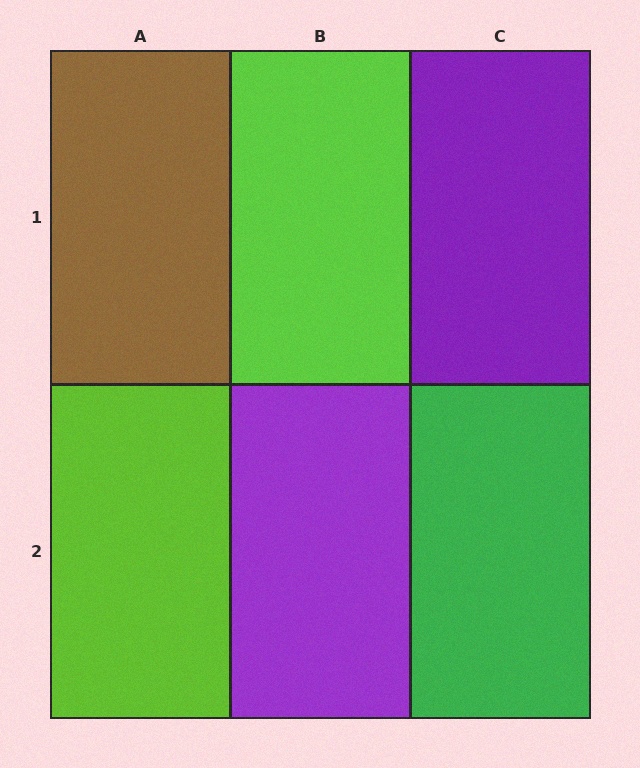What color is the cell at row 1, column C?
Purple.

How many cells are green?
1 cell is green.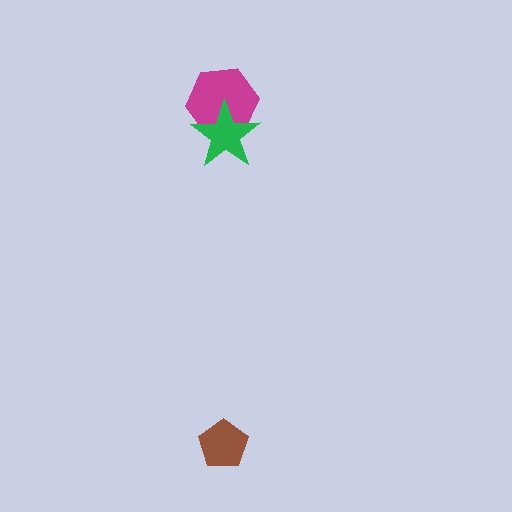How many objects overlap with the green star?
1 object overlaps with the green star.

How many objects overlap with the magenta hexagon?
1 object overlaps with the magenta hexagon.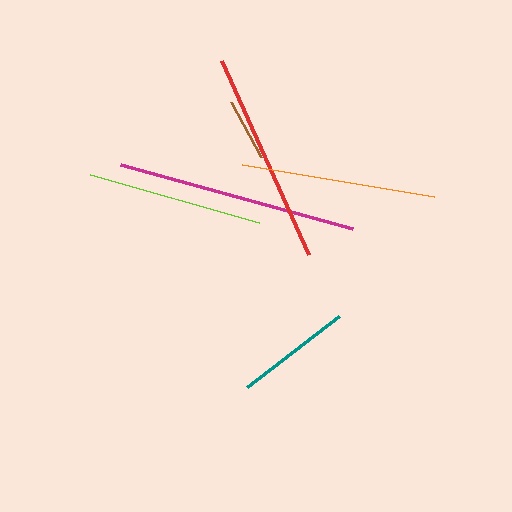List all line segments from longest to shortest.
From longest to shortest: magenta, red, orange, lime, teal, brown.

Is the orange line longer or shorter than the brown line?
The orange line is longer than the brown line.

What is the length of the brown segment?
The brown segment is approximately 63 pixels long.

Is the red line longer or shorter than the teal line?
The red line is longer than the teal line.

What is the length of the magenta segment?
The magenta segment is approximately 241 pixels long.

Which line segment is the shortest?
The brown line is the shortest at approximately 63 pixels.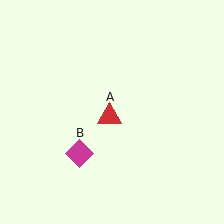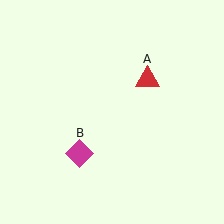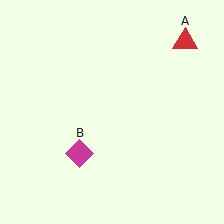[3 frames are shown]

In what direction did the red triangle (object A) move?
The red triangle (object A) moved up and to the right.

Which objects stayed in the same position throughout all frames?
Magenta diamond (object B) remained stationary.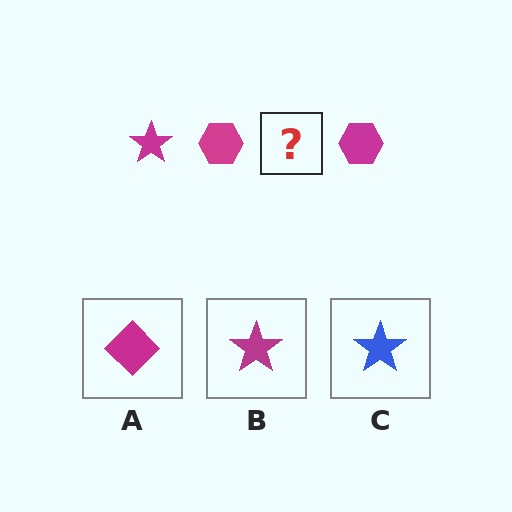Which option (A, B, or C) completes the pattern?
B.